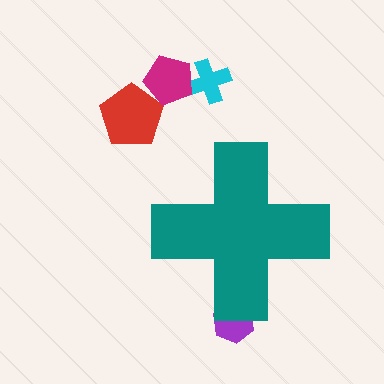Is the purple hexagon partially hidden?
Yes, the purple hexagon is partially hidden behind the teal cross.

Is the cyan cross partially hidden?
No, the cyan cross is fully visible.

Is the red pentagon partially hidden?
No, the red pentagon is fully visible.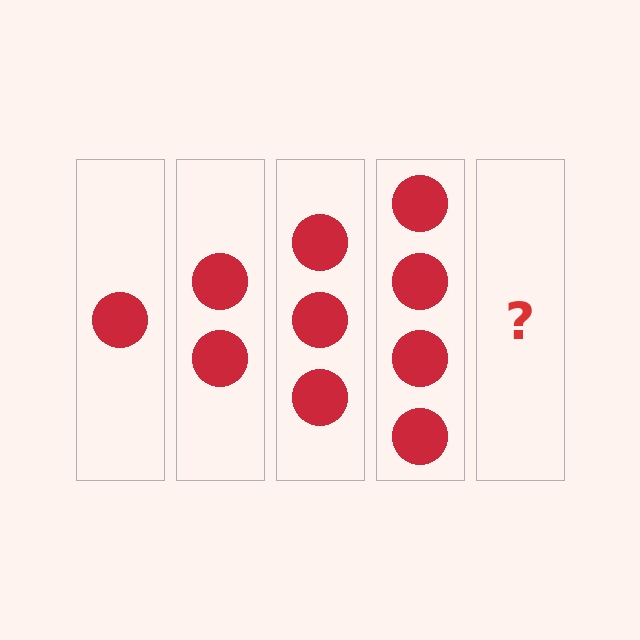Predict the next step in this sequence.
The next step is 5 circles.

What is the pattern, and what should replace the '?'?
The pattern is that each step adds one more circle. The '?' should be 5 circles.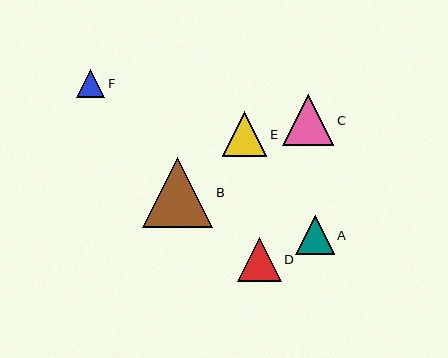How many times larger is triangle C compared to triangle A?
Triangle C is approximately 1.3 times the size of triangle A.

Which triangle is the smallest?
Triangle F is the smallest with a size of approximately 29 pixels.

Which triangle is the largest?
Triangle B is the largest with a size of approximately 70 pixels.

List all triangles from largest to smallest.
From largest to smallest: B, C, E, D, A, F.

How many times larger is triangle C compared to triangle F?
Triangle C is approximately 1.8 times the size of triangle F.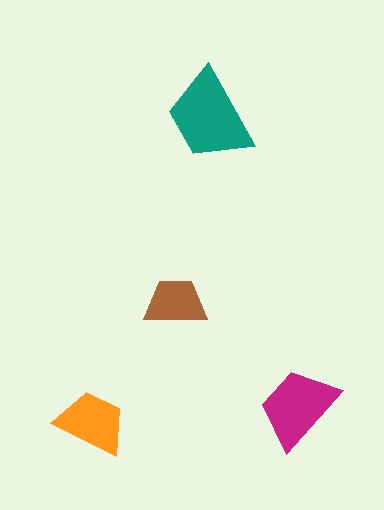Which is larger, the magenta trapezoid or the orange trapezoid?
The magenta one.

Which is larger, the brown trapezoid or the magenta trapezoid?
The magenta one.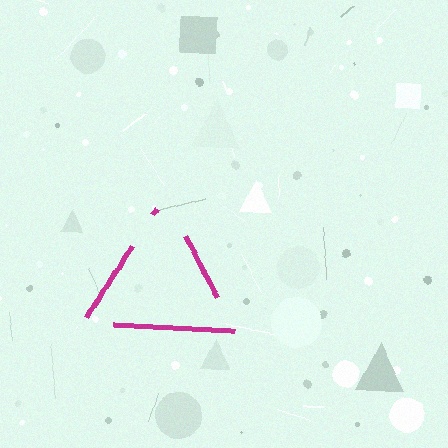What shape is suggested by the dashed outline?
The dashed outline suggests a triangle.